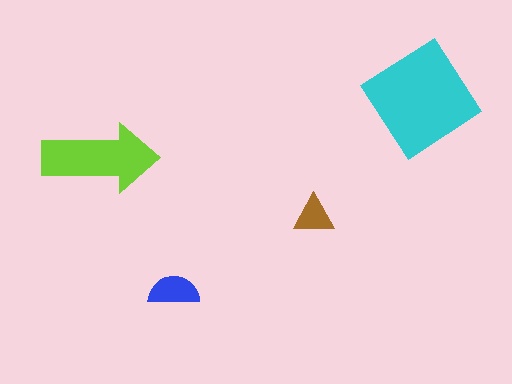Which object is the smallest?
The brown triangle.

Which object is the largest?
The cyan diamond.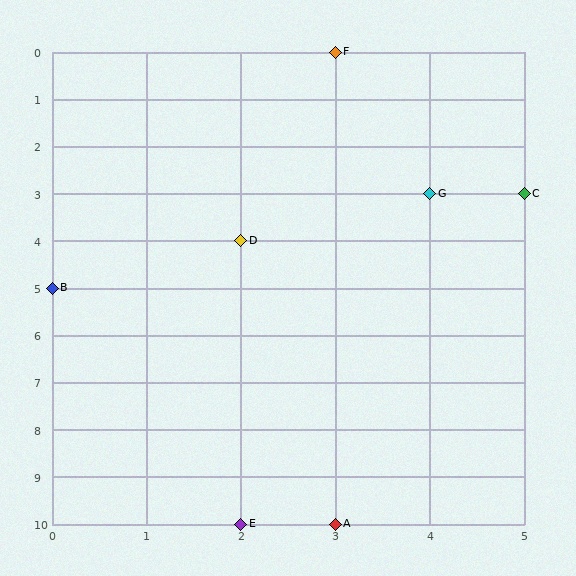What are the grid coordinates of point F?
Point F is at grid coordinates (3, 0).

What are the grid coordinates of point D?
Point D is at grid coordinates (2, 4).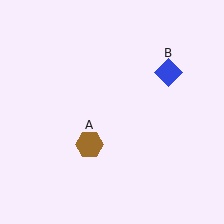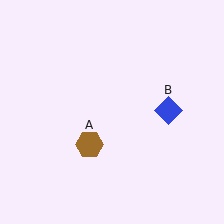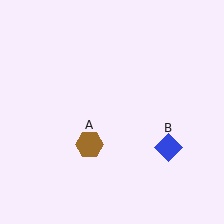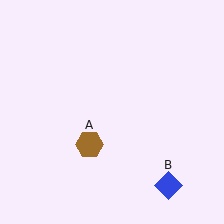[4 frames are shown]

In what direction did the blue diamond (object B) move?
The blue diamond (object B) moved down.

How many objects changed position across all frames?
1 object changed position: blue diamond (object B).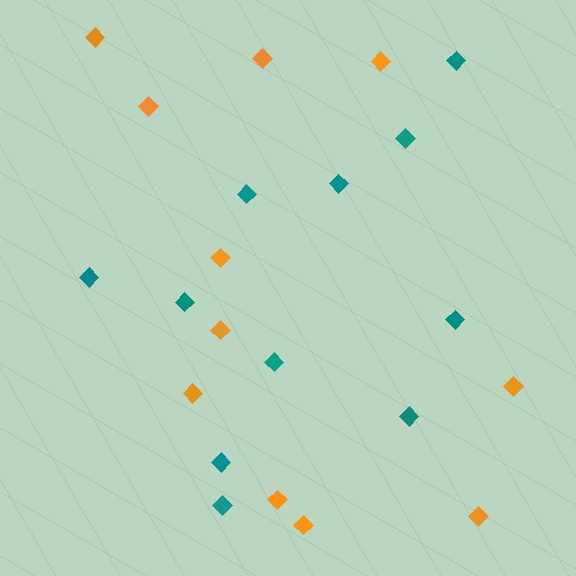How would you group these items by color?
There are 2 groups: one group of orange diamonds (11) and one group of teal diamonds (11).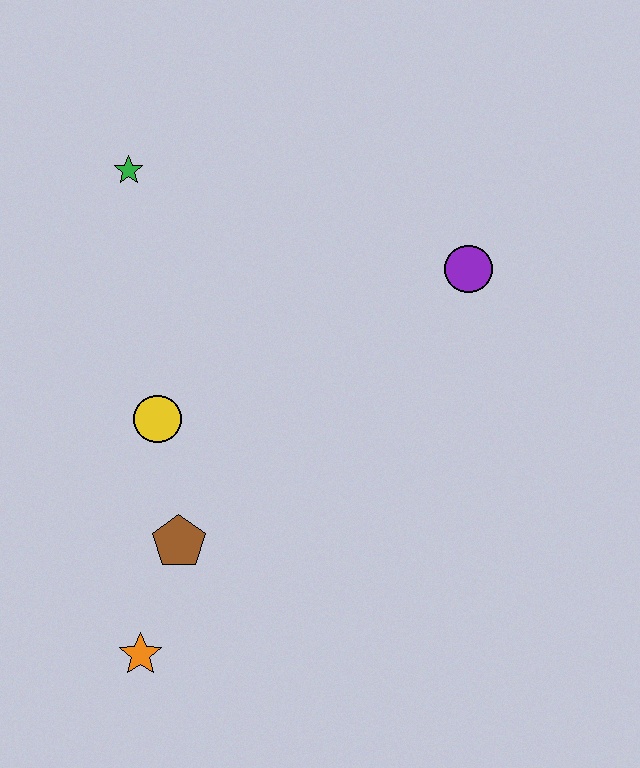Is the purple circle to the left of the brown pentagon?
No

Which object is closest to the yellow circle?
The brown pentagon is closest to the yellow circle.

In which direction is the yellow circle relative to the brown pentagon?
The yellow circle is above the brown pentagon.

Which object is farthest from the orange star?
The purple circle is farthest from the orange star.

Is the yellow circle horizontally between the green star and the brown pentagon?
Yes